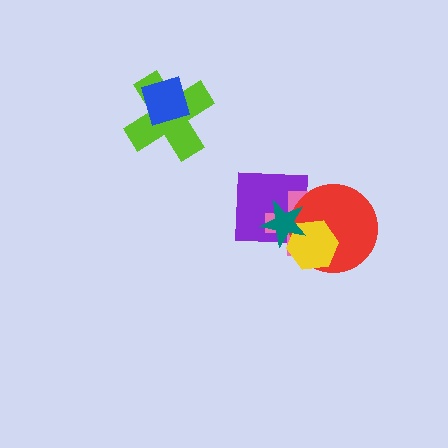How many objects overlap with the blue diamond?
1 object overlaps with the blue diamond.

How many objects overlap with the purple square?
4 objects overlap with the purple square.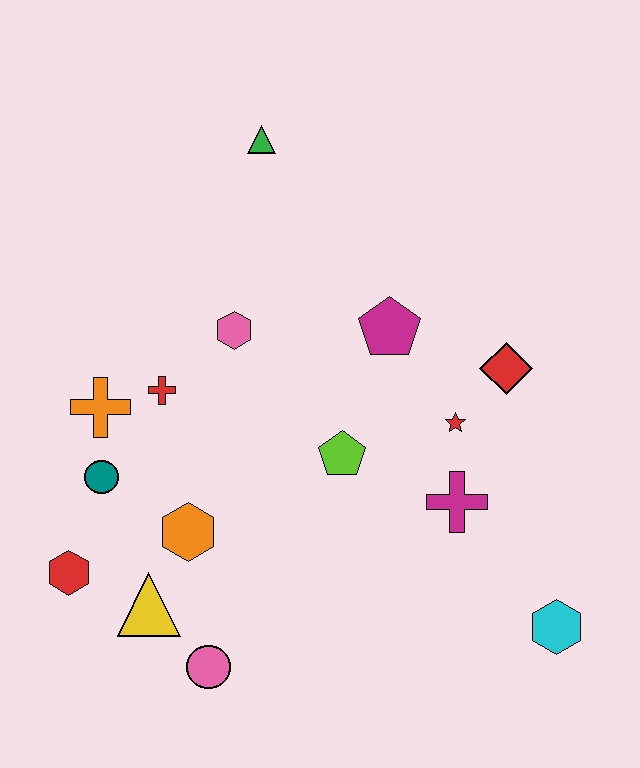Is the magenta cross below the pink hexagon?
Yes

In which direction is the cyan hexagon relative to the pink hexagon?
The cyan hexagon is to the right of the pink hexagon.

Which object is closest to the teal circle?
The orange cross is closest to the teal circle.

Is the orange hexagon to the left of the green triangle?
Yes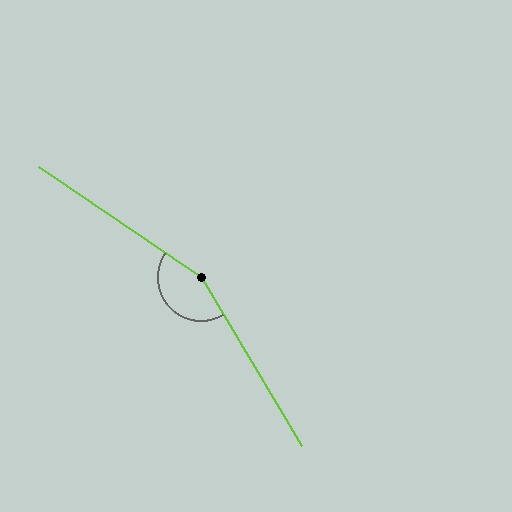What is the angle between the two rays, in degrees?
Approximately 155 degrees.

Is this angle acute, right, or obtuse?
It is obtuse.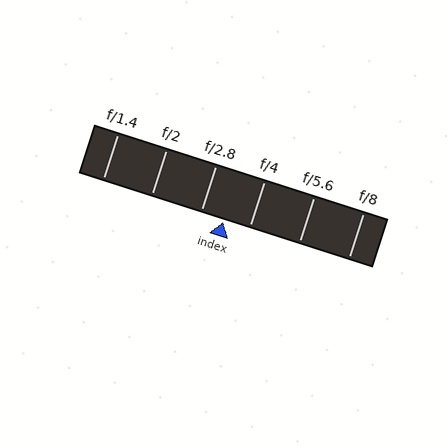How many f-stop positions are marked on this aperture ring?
There are 6 f-stop positions marked.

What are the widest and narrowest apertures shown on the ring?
The widest aperture shown is f/1.4 and the narrowest is f/8.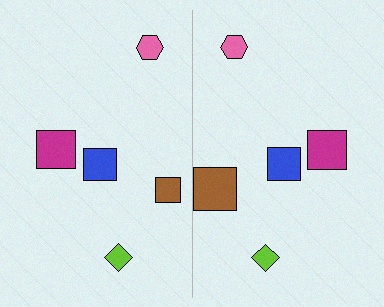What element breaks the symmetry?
The brown square on the right side has a different size than its mirror counterpart.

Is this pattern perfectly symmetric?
No, the pattern is not perfectly symmetric. The brown square on the right side has a different size than its mirror counterpart.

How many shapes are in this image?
There are 10 shapes in this image.